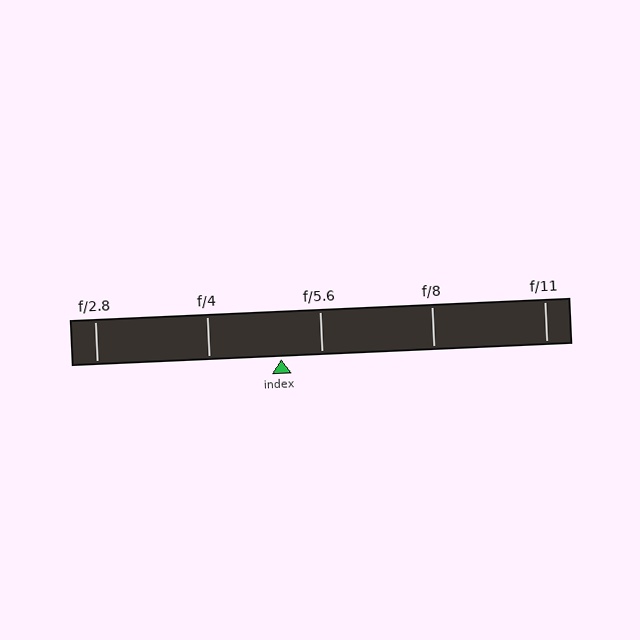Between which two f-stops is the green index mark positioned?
The index mark is between f/4 and f/5.6.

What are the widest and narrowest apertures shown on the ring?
The widest aperture shown is f/2.8 and the narrowest is f/11.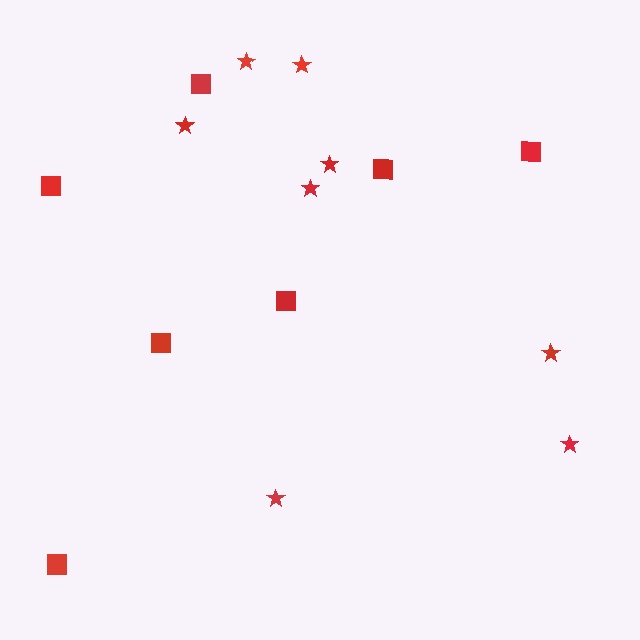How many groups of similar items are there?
There are 2 groups: one group of squares (7) and one group of stars (8).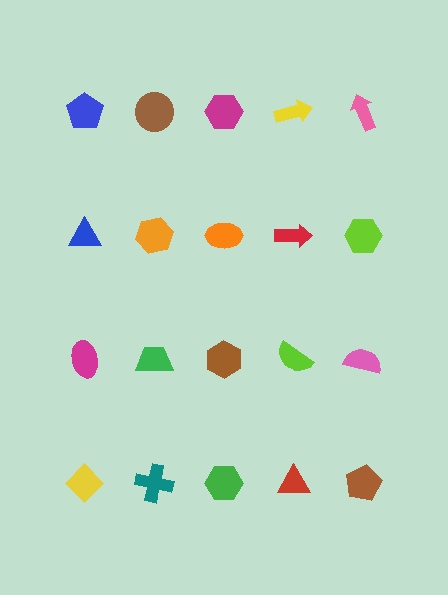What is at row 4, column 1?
A yellow diamond.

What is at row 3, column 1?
A magenta ellipse.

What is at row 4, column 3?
A green hexagon.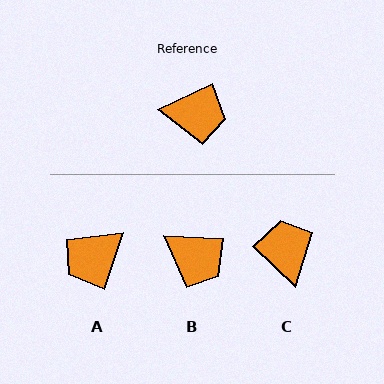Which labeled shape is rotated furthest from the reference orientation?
A, about 134 degrees away.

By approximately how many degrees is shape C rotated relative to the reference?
Approximately 111 degrees counter-clockwise.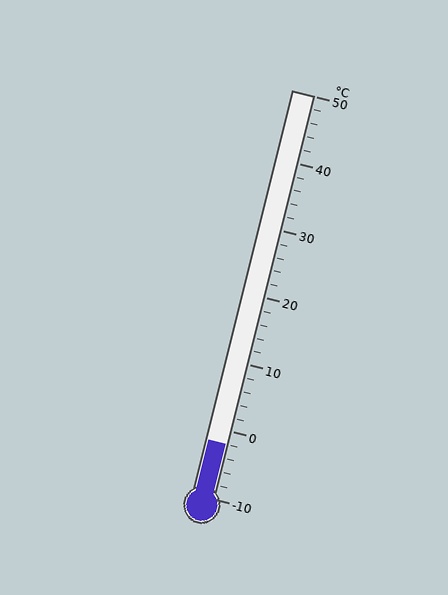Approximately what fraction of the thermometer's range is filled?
The thermometer is filled to approximately 15% of its range.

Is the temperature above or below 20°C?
The temperature is below 20°C.